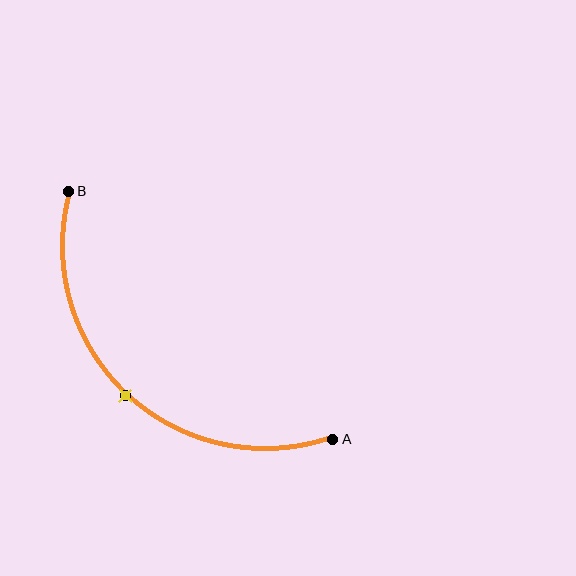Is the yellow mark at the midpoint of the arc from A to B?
Yes. The yellow mark lies on the arc at equal arc-length from both A and B — it is the arc midpoint.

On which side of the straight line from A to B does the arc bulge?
The arc bulges below and to the left of the straight line connecting A and B.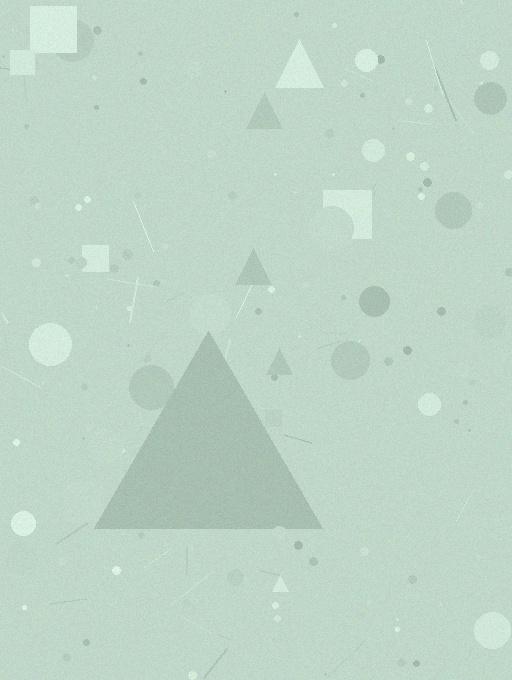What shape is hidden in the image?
A triangle is hidden in the image.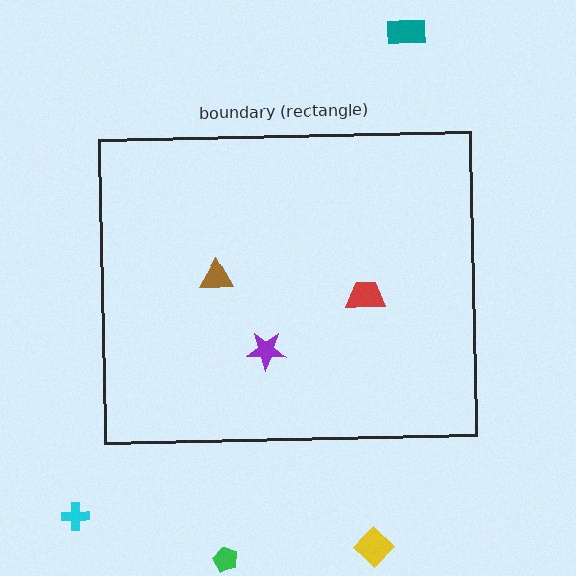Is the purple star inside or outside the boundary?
Inside.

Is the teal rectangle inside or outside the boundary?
Outside.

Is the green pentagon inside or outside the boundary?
Outside.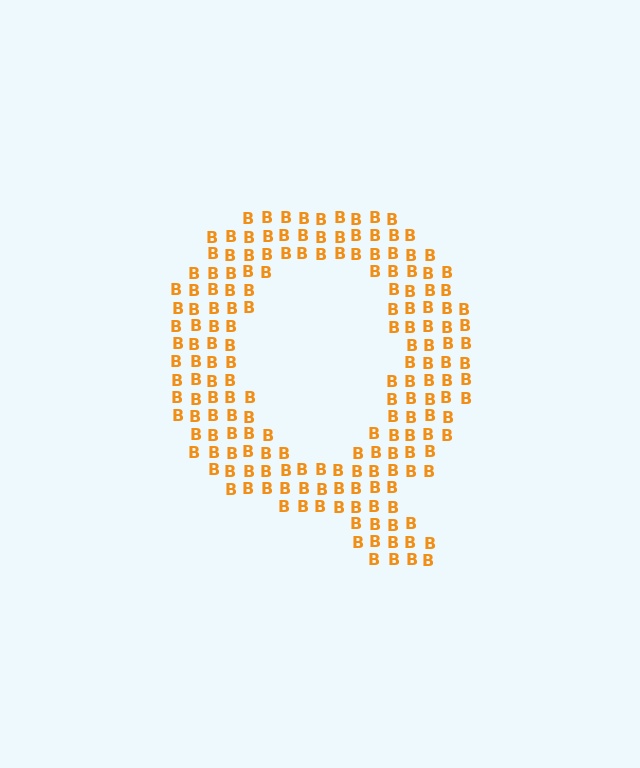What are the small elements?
The small elements are letter B's.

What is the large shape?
The large shape is the letter Q.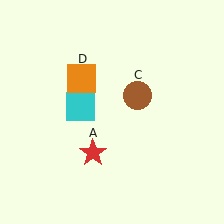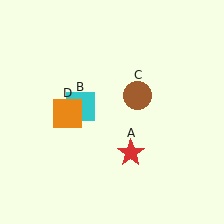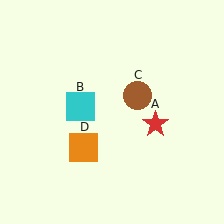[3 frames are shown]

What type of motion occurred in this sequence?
The red star (object A), orange square (object D) rotated counterclockwise around the center of the scene.